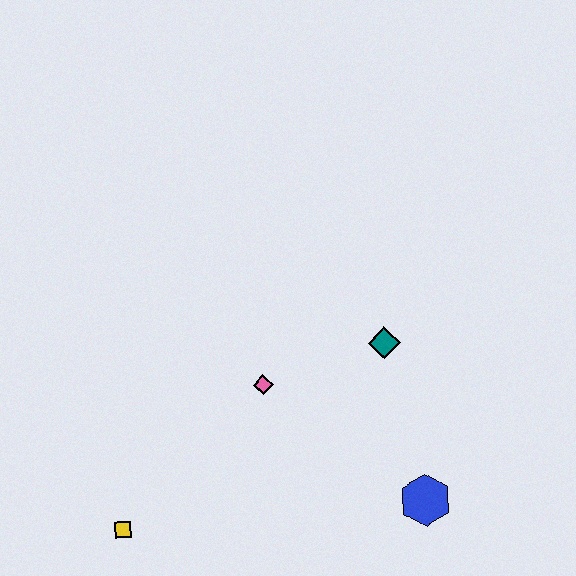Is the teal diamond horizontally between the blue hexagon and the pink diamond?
Yes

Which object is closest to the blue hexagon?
The teal diamond is closest to the blue hexagon.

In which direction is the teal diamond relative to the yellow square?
The teal diamond is to the right of the yellow square.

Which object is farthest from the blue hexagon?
The yellow square is farthest from the blue hexagon.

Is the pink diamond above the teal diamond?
No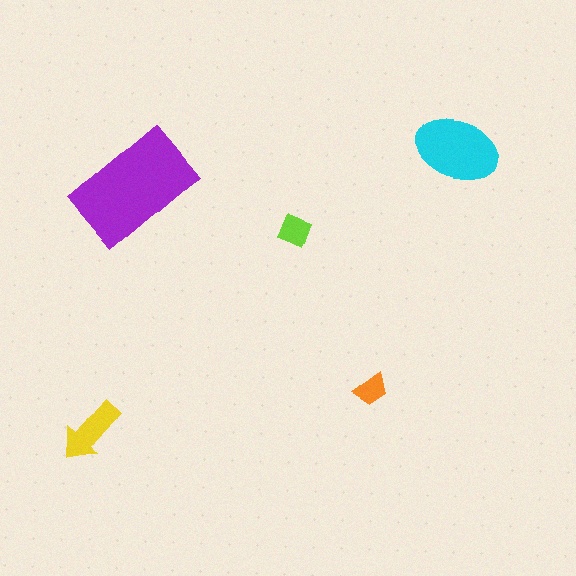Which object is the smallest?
The orange trapezoid.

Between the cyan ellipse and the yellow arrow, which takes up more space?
The cyan ellipse.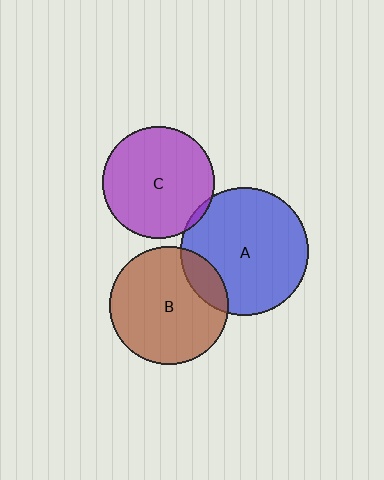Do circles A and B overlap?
Yes.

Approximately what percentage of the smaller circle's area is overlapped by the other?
Approximately 15%.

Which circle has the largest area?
Circle A (blue).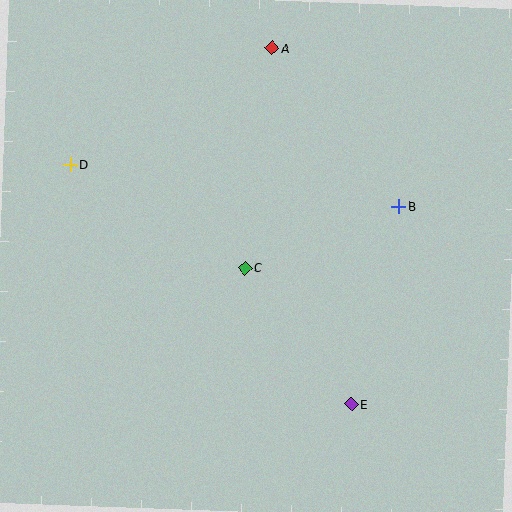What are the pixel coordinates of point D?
Point D is at (70, 165).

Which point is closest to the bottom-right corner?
Point E is closest to the bottom-right corner.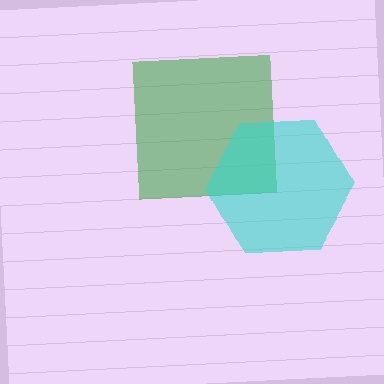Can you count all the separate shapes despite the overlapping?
Yes, there are 2 separate shapes.